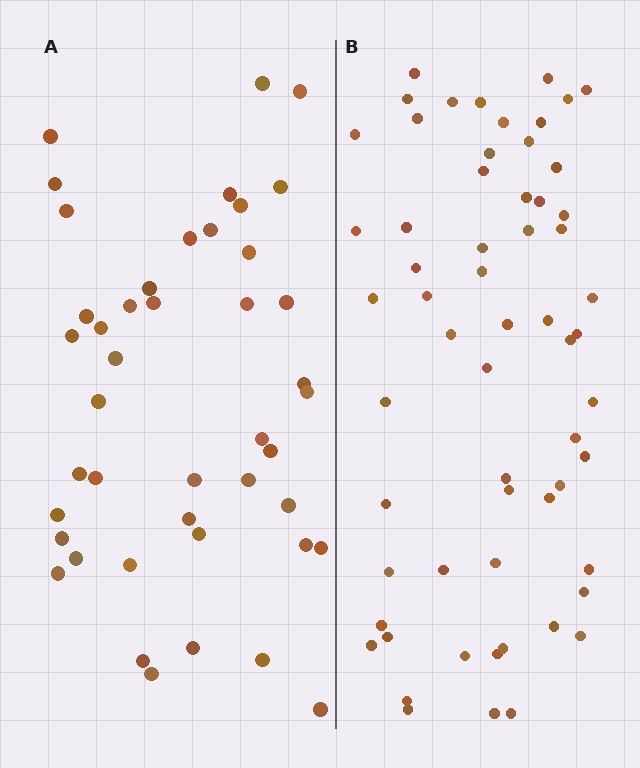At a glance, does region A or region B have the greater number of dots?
Region B (the right region) has more dots.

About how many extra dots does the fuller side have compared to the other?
Region B has approximately 15 more dots than region A.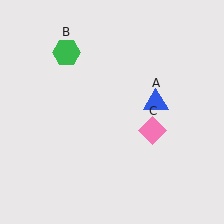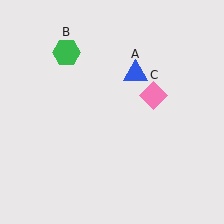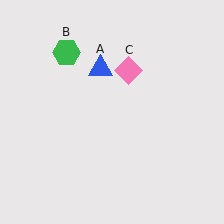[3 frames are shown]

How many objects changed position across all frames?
2 objects changed position: blue triangle (object A), pink diamond (object C).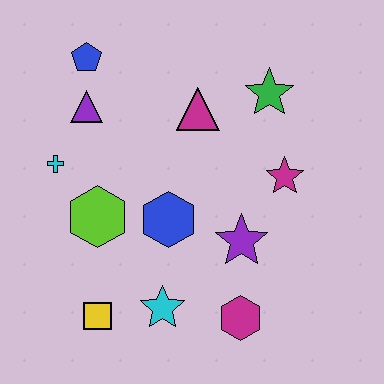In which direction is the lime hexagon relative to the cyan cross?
The lime hexagon is below the cyan cross.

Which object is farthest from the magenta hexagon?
The blue pentagon is farthest from the magenta hexagon.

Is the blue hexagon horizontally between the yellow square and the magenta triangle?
Yes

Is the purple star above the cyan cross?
No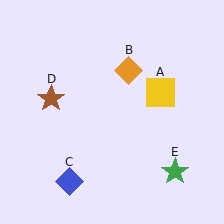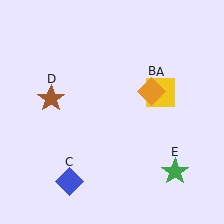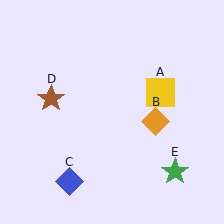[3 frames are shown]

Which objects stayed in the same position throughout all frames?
Yellow square (object A) and blue diamond (object C) and brown star (object D) and green star (object E) remained stationary.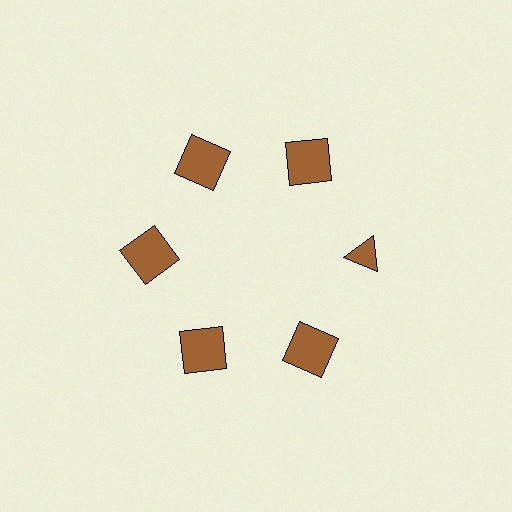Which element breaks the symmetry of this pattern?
The brown triangle at roughly the 3 o'clock position breaks the symmetry. All other shapes are brown squares.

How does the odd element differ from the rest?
It has a different shape: triangle instead of square.